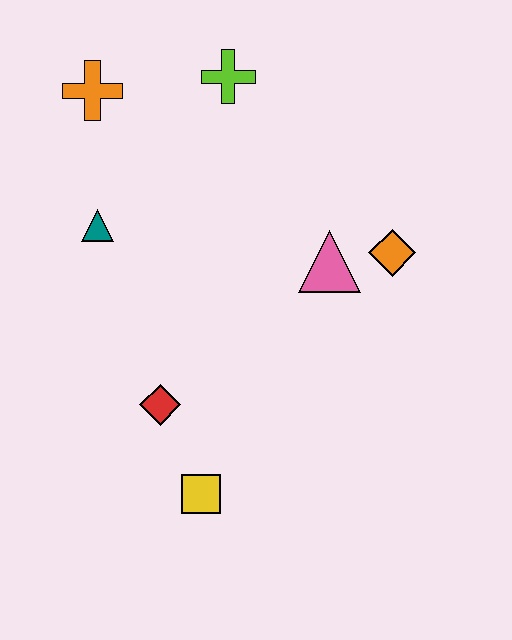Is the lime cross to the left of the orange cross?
No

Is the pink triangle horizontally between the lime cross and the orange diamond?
Yes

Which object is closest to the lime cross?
The orange cross is closest to the lime cross.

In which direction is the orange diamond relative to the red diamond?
The orange diamond is to the right of the red diamond.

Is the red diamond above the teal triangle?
No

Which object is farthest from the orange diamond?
The orange cross is farthest from the orange diamond.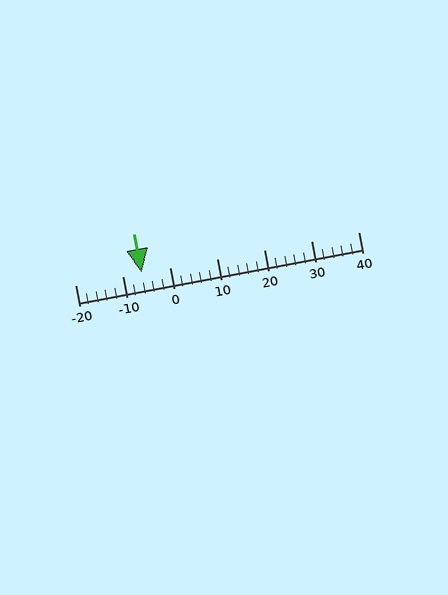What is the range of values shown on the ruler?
The ruler shows values from -20 to 40.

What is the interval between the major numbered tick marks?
The major tick marks are spaced 10 units apart.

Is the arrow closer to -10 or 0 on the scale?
The arrow is closer to -10.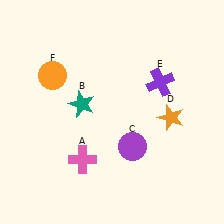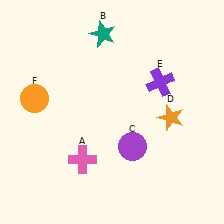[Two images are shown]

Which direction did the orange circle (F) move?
The orange circle (F) moved down.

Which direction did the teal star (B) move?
The teal star (B) moved up.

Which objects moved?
The objects that moved are: the teal star (B), the orange circle (F).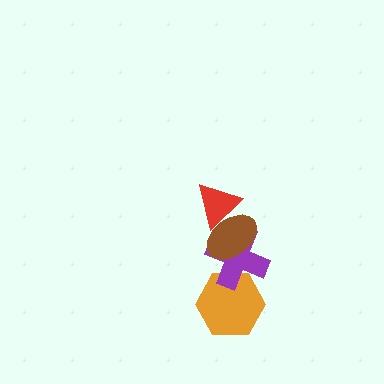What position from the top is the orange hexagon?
The orange hexagon is 4th from the top.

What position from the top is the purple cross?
The purple cross is 3rd from the top.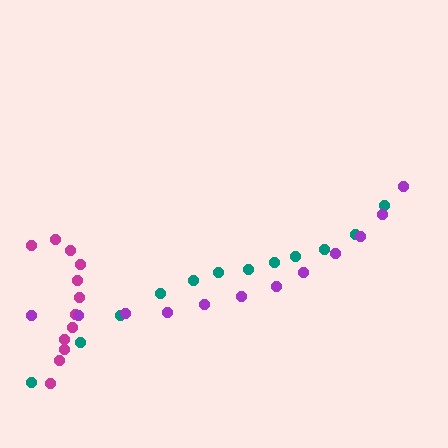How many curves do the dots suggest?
There are 3 distinct paths.